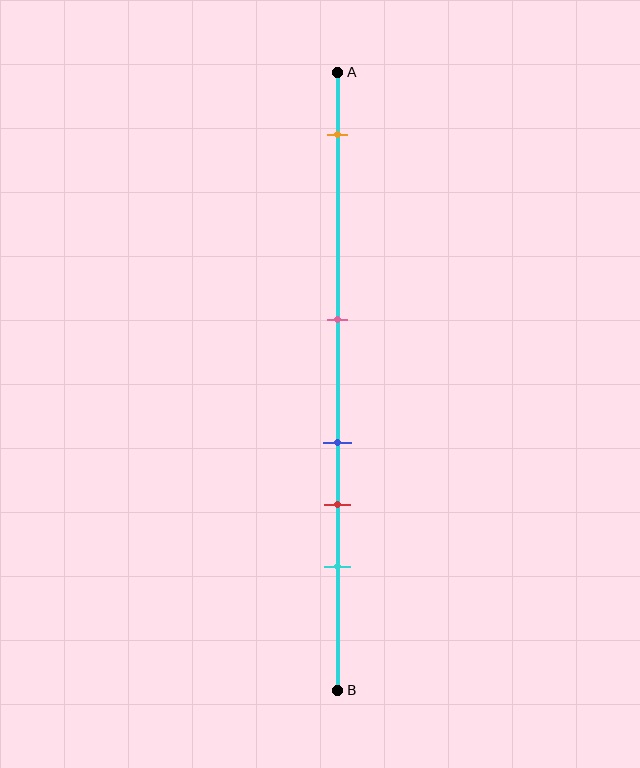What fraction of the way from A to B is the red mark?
The red mark is approximately 70% (0.7) of the way from A to B.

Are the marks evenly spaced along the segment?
No, the marks are not evenly spaced.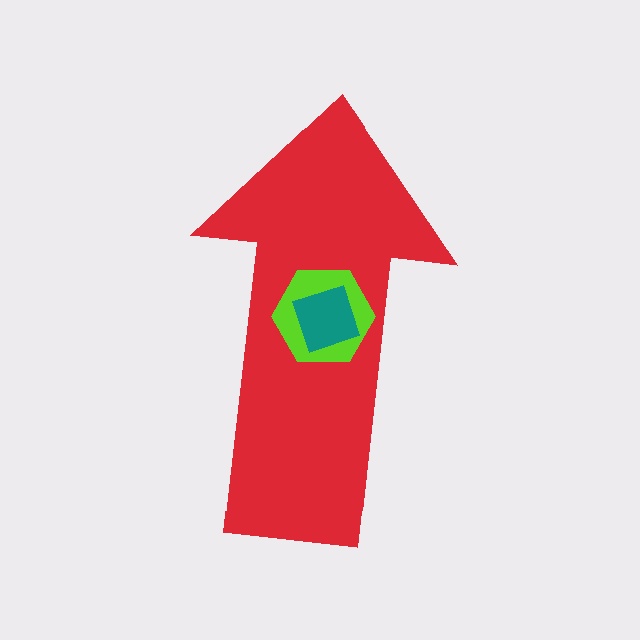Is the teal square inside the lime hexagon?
Yes.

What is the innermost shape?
The teal square.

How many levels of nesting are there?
3.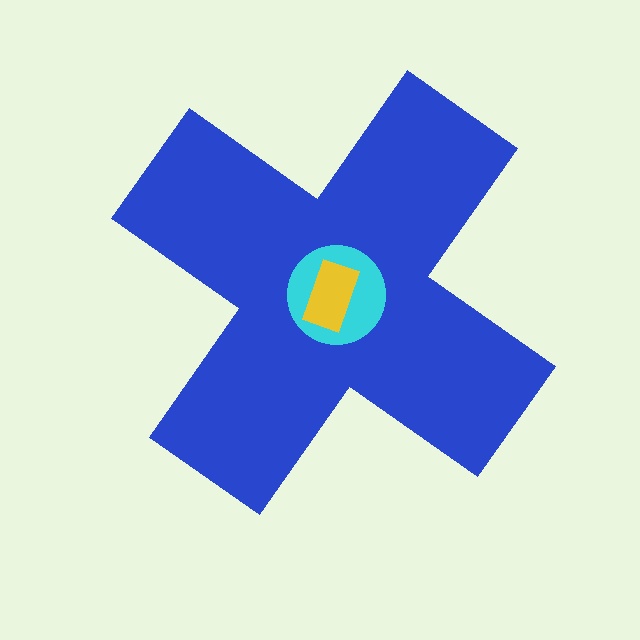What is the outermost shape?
The blue cross.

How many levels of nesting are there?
3.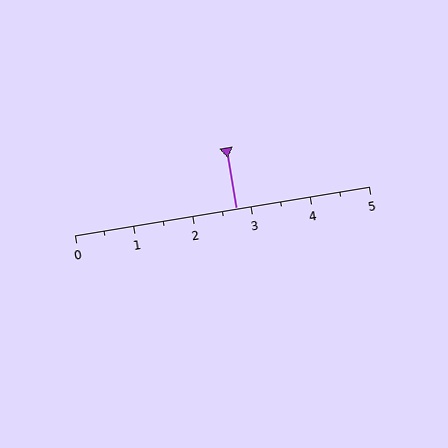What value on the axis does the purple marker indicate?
The marker indicates approximately 2.8.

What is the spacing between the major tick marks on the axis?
The major ticks are spaced 1 apart.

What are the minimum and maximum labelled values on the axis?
The axis runs from 0 to 5.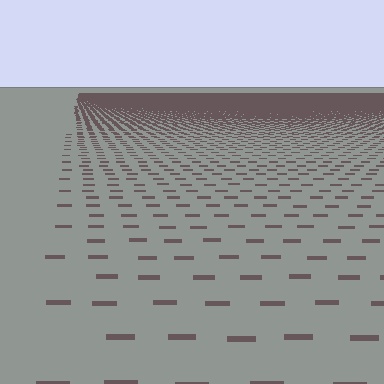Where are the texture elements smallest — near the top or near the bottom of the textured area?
Near the top.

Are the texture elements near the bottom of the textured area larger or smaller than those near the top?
Larger. Near the bottom, elements are closer to the viewer and appear at a bigger on-screen size.